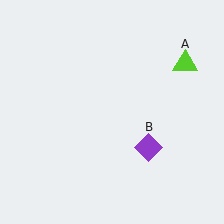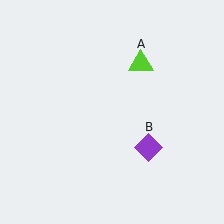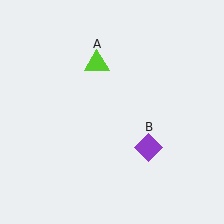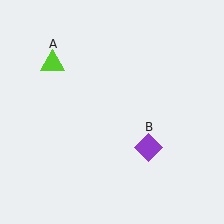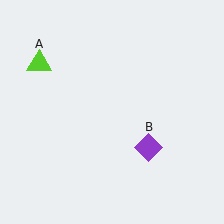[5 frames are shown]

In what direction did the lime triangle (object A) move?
The lime triangle (object A) moved left.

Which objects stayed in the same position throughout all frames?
Purple diamond (object B) remained stationary.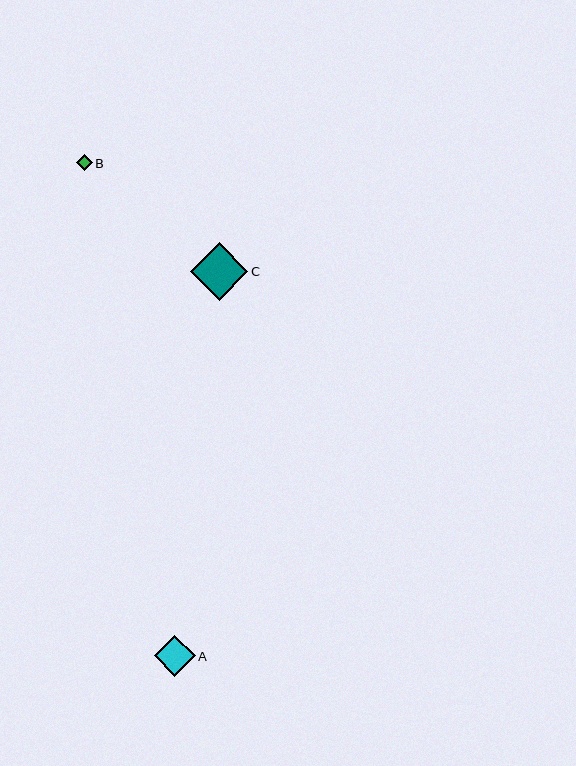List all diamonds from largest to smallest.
From largest to smallest: C, A, B.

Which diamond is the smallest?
Diamond B is the smallest with a size of approximately 16 pixels.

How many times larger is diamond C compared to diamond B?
Diamond C is approximately 3.6 times the size of diamond B.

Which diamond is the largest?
Diamond C is the largest with a size of approximately 57 pixels.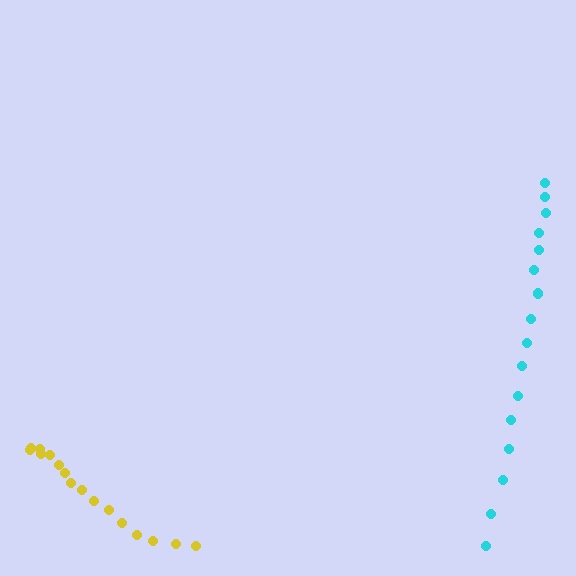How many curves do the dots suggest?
There are 2 distinct paths.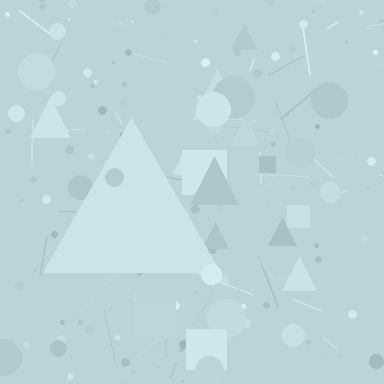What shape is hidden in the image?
A triangle is hidden in the image.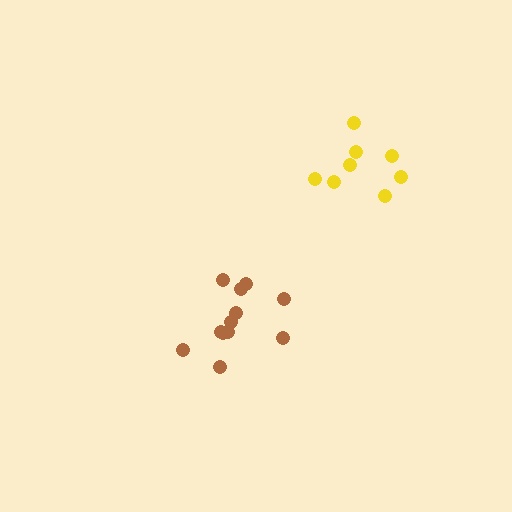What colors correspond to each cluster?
The clusters are colored: yellow, brown.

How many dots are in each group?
Group 1: 8 dots, Group 2: 12 dots (20 total).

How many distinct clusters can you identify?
There are 2 distinct clusters.